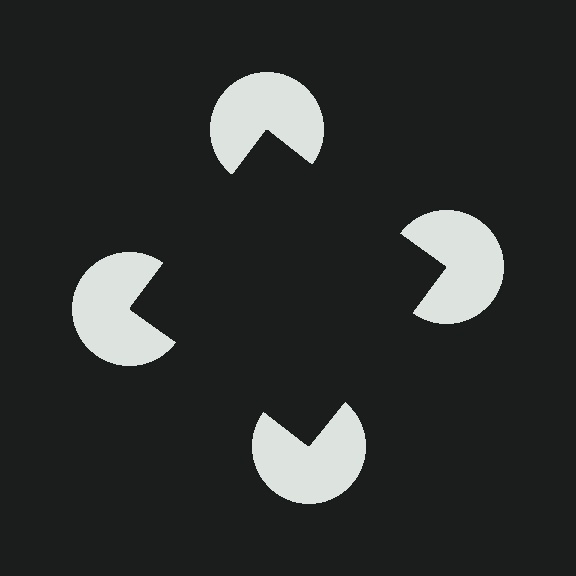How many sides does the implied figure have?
4 sides.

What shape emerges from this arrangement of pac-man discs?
An illusory square — its edges are inferred from the aligned wedge cuts in the pac-man discs, not physically drawn.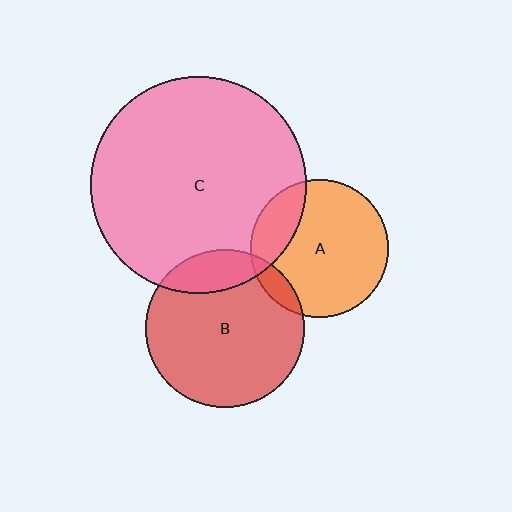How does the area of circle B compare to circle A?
Approximately 1.3 times.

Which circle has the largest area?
Circle C (pink).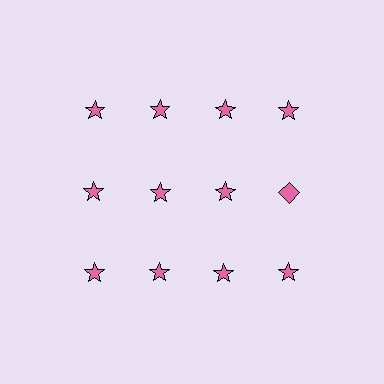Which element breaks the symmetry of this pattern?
The pink diamond in the second row, second from right column breaks the symmetry. All other shapes are pink stars.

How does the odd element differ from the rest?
It has a different shape: diamond instead of star.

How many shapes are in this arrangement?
There are 12 shapes arranged in a grid pattern.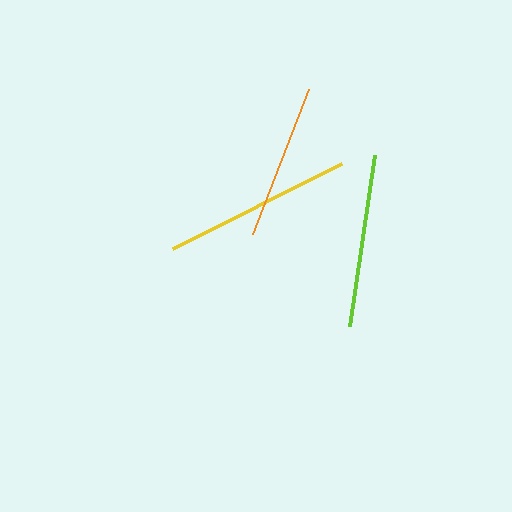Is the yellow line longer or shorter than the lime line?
The yellow line is longer than the lime line.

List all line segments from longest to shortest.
From longest to shortest: yellow, lime, orange.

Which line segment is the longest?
The yellow line is the longest at approximately 189 pixels.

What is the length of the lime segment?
The lime segment is approximately 174 pixels long.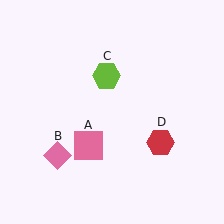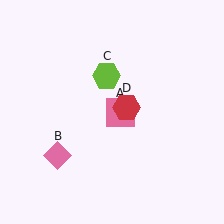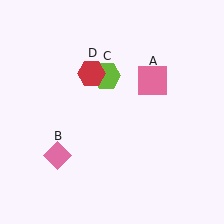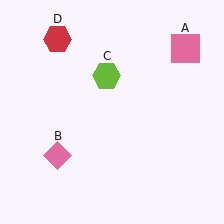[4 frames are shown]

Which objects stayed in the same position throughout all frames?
Pink diamond (object B) and lime hexagon (object C) remained stationary.